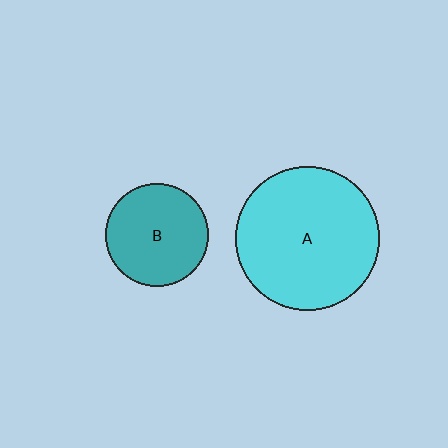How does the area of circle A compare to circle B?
Approximately 1.9 times.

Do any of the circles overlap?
No, none of the circles overlap.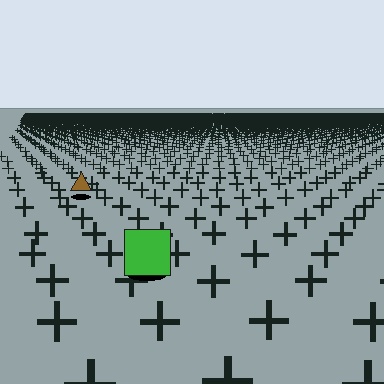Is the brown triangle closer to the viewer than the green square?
No. The green square is closer — you can tell from the texture gradient: the ground texture is coarser near it.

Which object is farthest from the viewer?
The brown triangle is farthest from the viewer. It appears smaller and the ground texture around it is denser.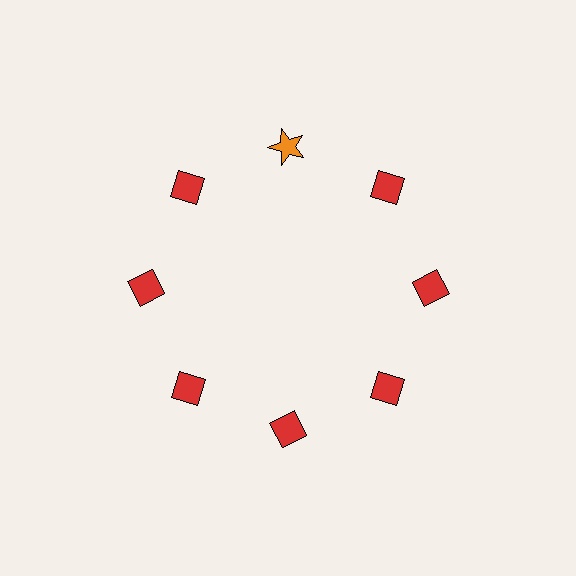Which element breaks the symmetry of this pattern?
The orange star at roughly the 12 o'clock position breaks the symmetry. All other shapes are red diamonds.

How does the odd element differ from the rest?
It differs in both color (orange instead of red) and shape (star instead of diamond).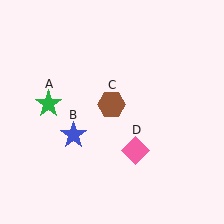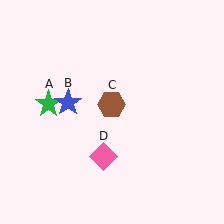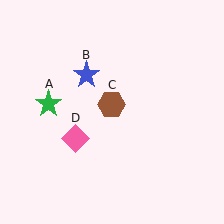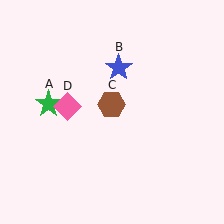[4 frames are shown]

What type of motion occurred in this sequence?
The blue star (object B), pink diamond (object D) rotated clockwise around the center of the scene.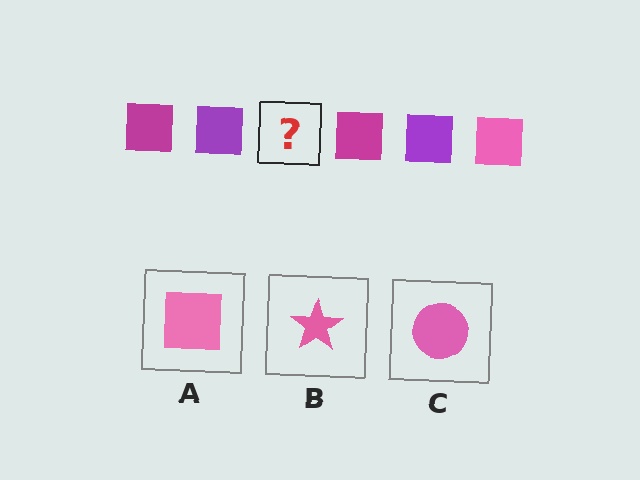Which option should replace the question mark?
Option A.